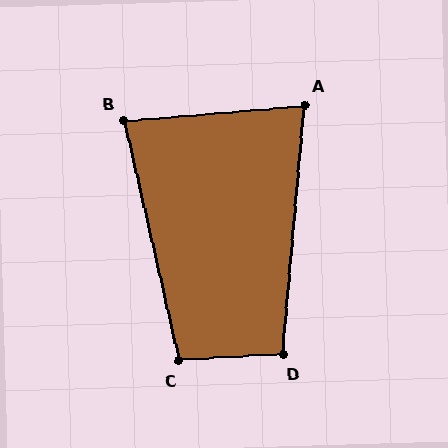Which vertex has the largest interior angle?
C, at approximately 100 degrees.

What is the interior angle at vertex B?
Approximately 82 degrees (acute).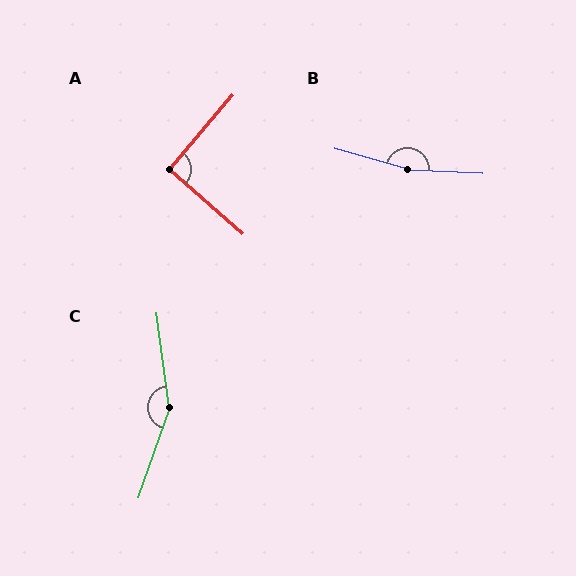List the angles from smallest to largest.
A (90°), C (153°), B (168°).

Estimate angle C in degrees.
Approximately 153 degrees.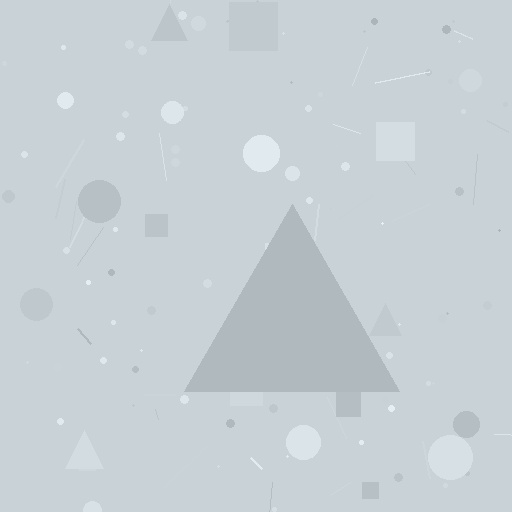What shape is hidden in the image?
A triangle is hidden in the image.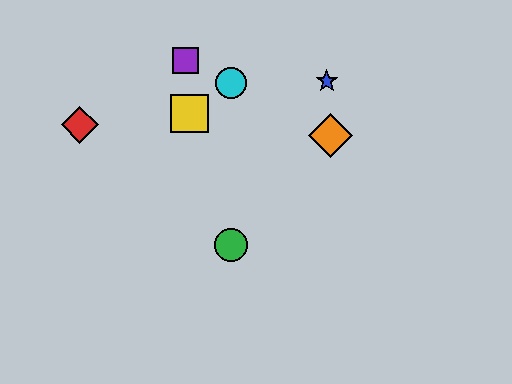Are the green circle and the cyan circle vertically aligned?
Yes, both are at x≈231.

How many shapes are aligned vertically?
2 shapes (the green circle, the cyan circle) are aligned vertically.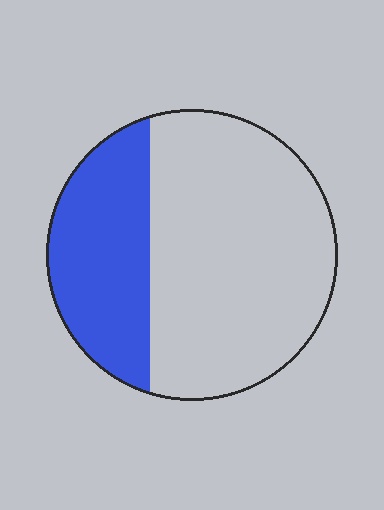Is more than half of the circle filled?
No.